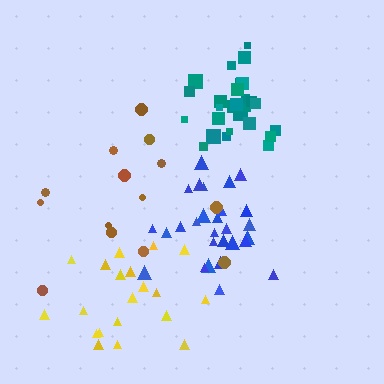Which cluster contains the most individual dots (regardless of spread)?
Blue (28).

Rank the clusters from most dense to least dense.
teal, blue, yellow, brown.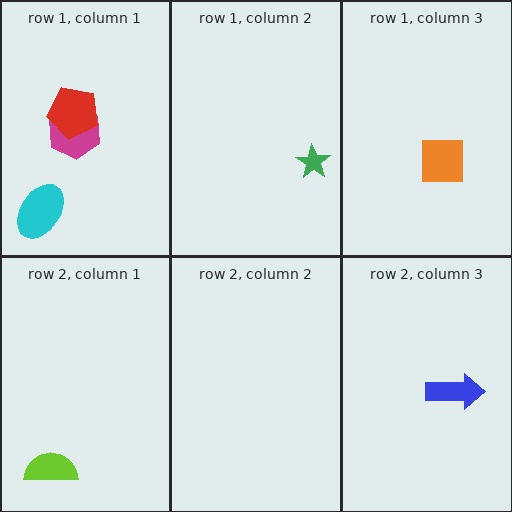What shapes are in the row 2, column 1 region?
The lime semicircle.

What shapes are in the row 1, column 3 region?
The orange square.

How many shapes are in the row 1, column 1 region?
3.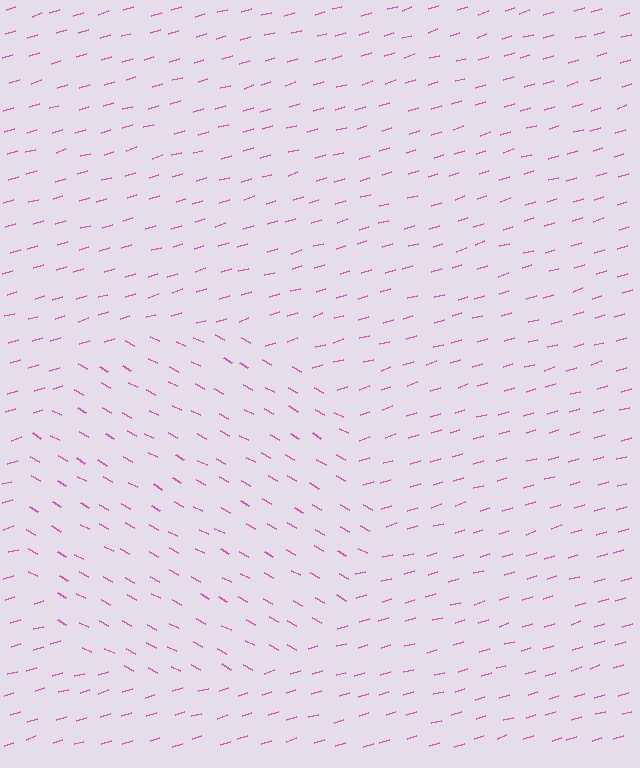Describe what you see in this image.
The image is filled with small pink line segments. A circle region in the image has lines oriented differently from the surrounding lines, creating a visible texture boundary.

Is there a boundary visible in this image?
Yes, there is a texture boundary formed by a change in line orientation.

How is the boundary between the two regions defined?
The boundary is defined purely by a change in line orientation (approximately 45 degrees difference). All lines are the same color and thickness.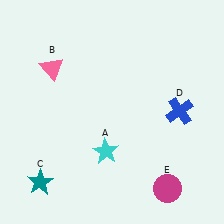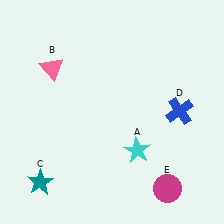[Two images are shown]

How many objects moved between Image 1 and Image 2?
1 object moved between the two images.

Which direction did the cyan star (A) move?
The cyan star (A) moved right.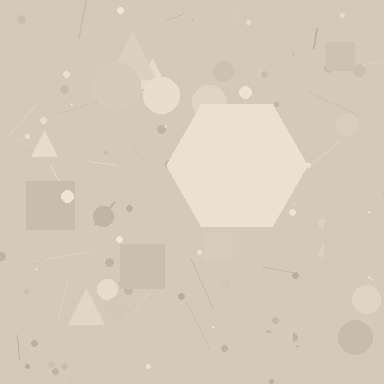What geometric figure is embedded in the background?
A hexagon is embedded in the background.